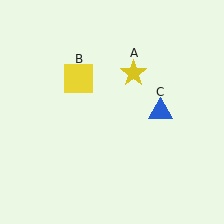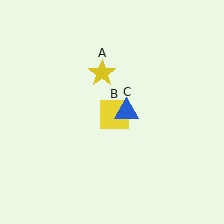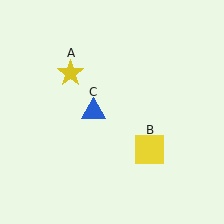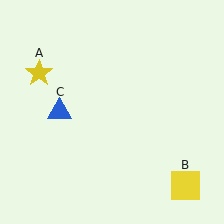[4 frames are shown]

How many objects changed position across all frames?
3 objects changed position: yellow star (object A), yellow square (object B), blue triangle (object C).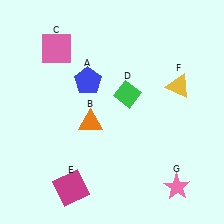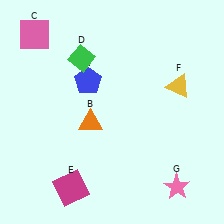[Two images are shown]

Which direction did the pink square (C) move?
The pink square (C) moved left.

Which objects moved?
The objects that moved are: the pink square (C), the green diamond (D).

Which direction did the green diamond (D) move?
The green diamond (D) moved left.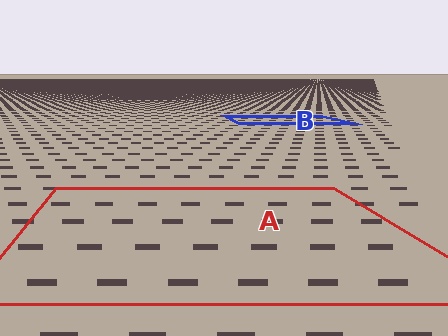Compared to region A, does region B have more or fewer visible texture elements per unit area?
Region B has more texture elements per unit area — they are packed more densely because it is farther away.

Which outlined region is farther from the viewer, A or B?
Region B is farther from the viewer — the texture elements inside it appear smaller and more densely packed.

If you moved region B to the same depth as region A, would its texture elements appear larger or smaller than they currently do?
They would appear larger. At a closer depth, the same texture elements are projected at a bigger on-screen size.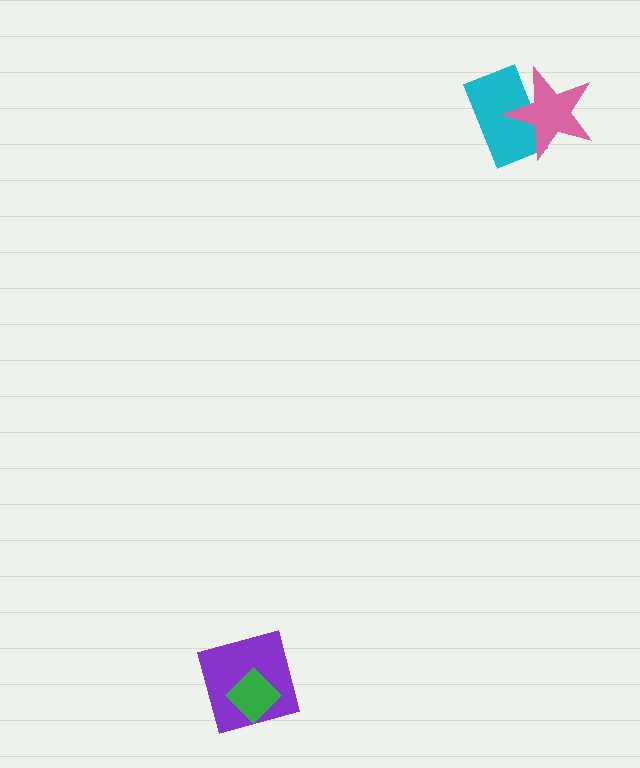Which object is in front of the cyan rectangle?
The pink star is in front of the cyan rectangle.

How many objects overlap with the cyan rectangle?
1 object overlaps with the cyan rectangle.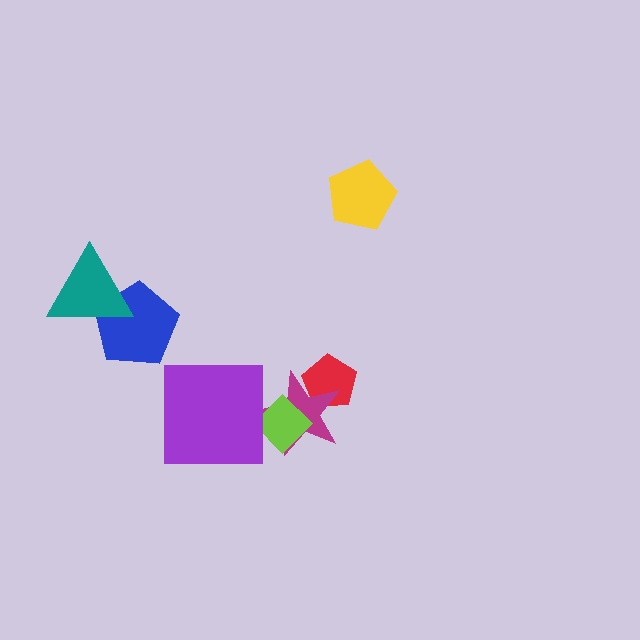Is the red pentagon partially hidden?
Yes, it is partially covered by another shape.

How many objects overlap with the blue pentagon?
1 object overlaps with the blue pentagon.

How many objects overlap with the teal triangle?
1 object overlaps with the teal triangle.